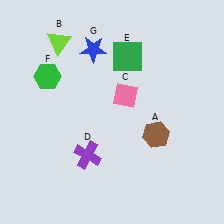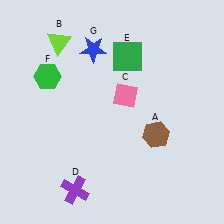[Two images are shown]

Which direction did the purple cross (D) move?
The purple cross (D) moved down.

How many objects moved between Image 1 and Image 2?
1 object moved between the two images.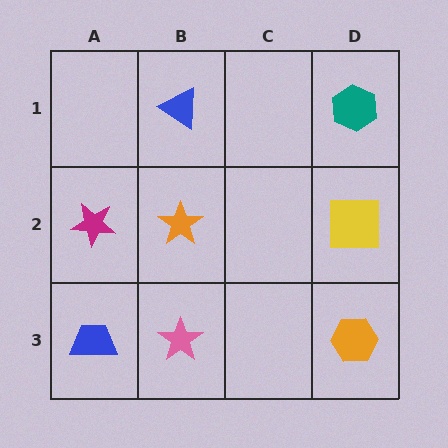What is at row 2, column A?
A magenta star.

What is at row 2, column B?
An orange star.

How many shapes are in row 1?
2 shapes.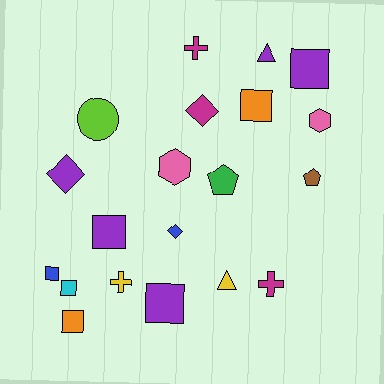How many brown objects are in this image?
There is 1 brown object.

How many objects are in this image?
There are 20 objects.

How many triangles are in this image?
There are 2 triangles.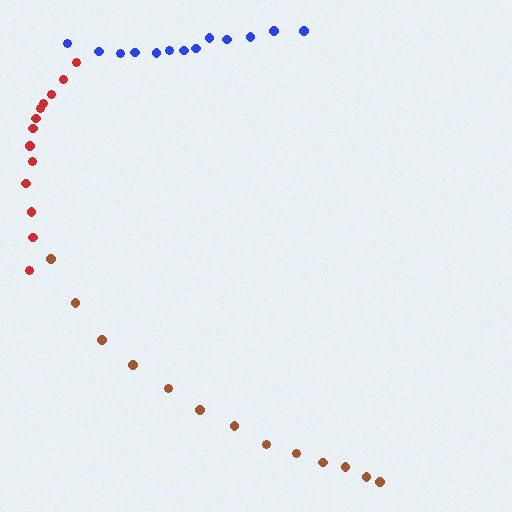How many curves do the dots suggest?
There are 3 distinct paths.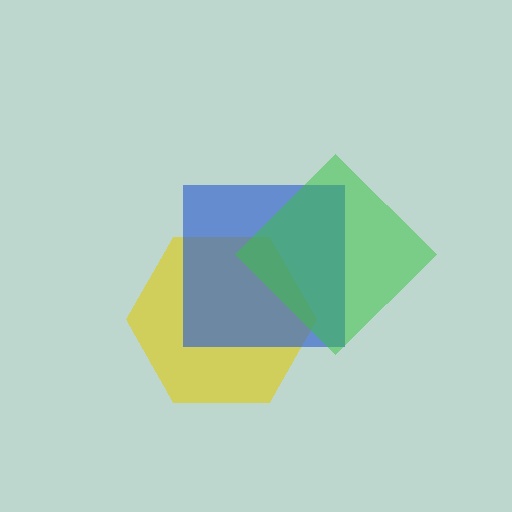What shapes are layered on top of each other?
The layered shapes are: a yellow hexagon, a blue square, a green diamond.